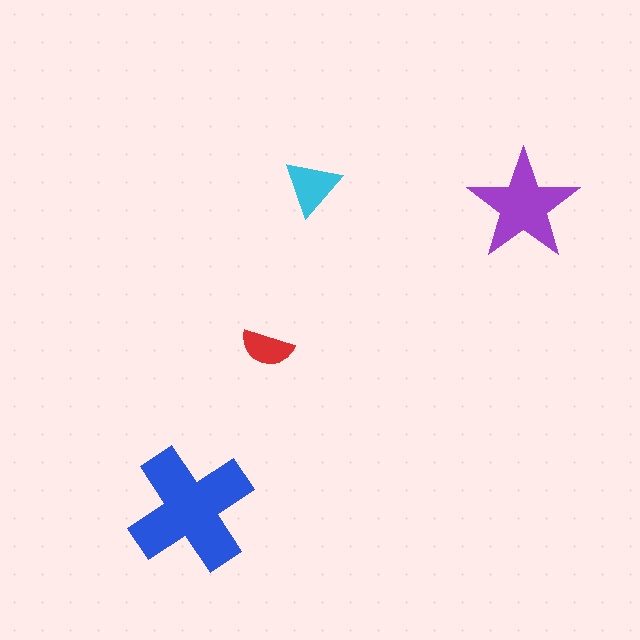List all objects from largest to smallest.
The blue cross, the purple star, the cyan triangle, the red semicircle.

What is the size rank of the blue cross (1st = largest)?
1st.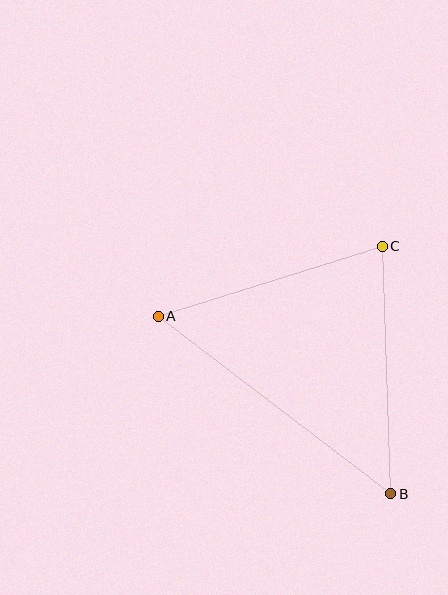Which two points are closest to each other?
Points A and C are closest to each other.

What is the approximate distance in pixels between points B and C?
The distance between B and C is approximately 247 pixels.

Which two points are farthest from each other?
Points A and B are farthest from each other.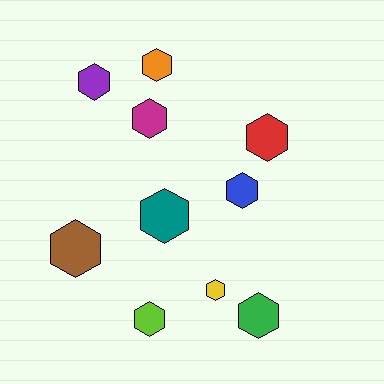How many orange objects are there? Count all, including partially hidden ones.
There is 1 orange object.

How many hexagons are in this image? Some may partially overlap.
There are 10 hexagons.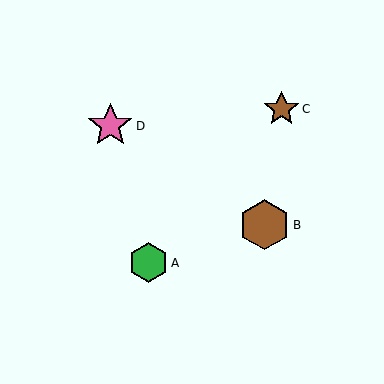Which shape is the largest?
The brown hexagon (labeled B) is the largest.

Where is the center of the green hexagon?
The center of the green hexagon is at (149, 263).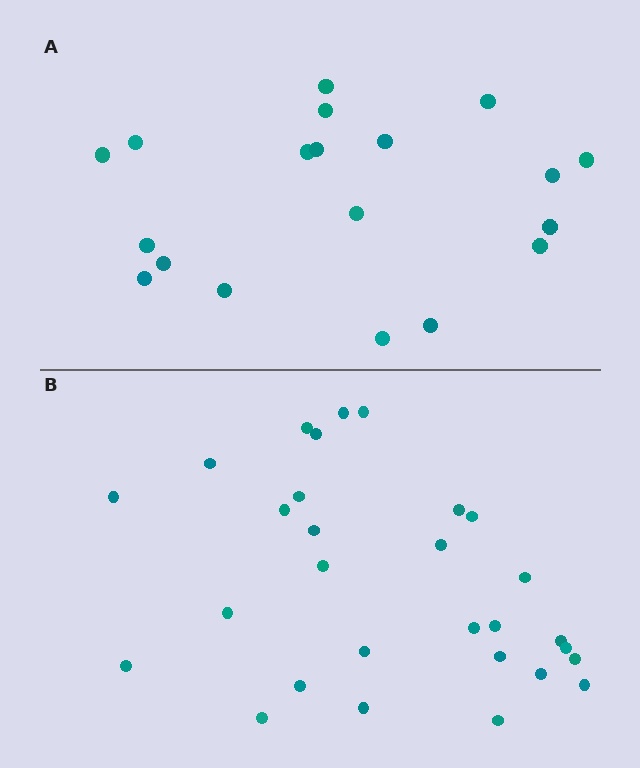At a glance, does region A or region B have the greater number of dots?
Region B (the bottom region) has more dots.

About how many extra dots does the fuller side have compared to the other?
Region B has roughly 10 or so more dots than region A.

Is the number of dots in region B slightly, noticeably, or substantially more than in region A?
Region B has substantially more. The ratio is roughly 1.5 to 1.